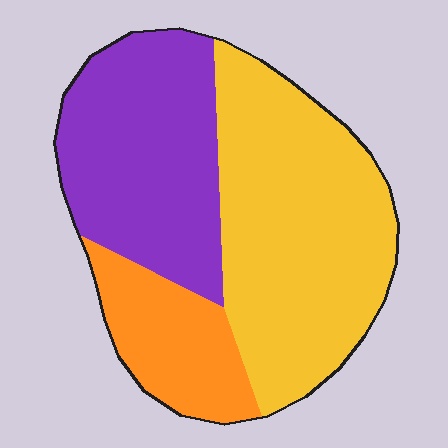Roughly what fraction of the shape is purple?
Purple covers roughly 35% of the shape.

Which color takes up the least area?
Orange, at roughly 15%.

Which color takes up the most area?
Yellow, at roughly 45%.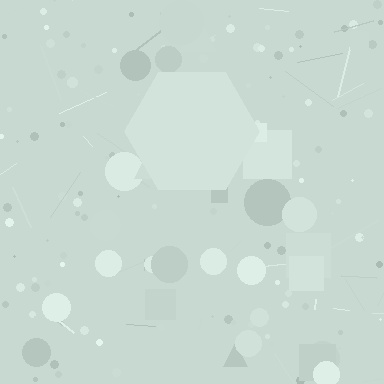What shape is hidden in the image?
A hexagon is hidden in the image.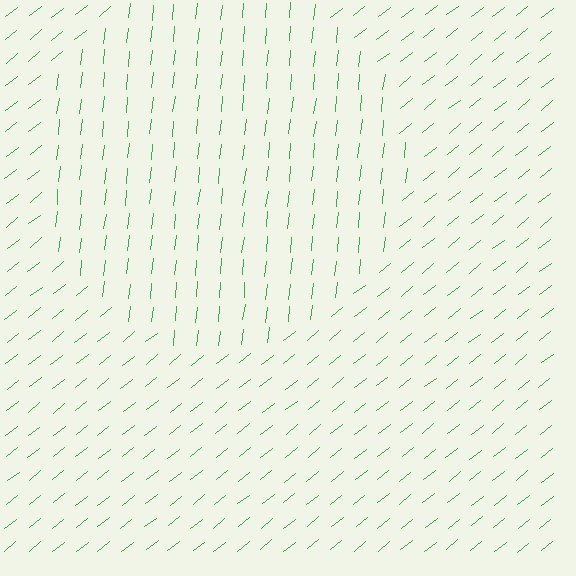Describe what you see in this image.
The image is filled with small green line segments. A circle region in the image has lines oriented differently from the surrounding lines, creating a visible texture boundary.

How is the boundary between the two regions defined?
The boundary is defined purely by a change in line orientation (approximately 45 degrees difference). All lines are the same color and thickness.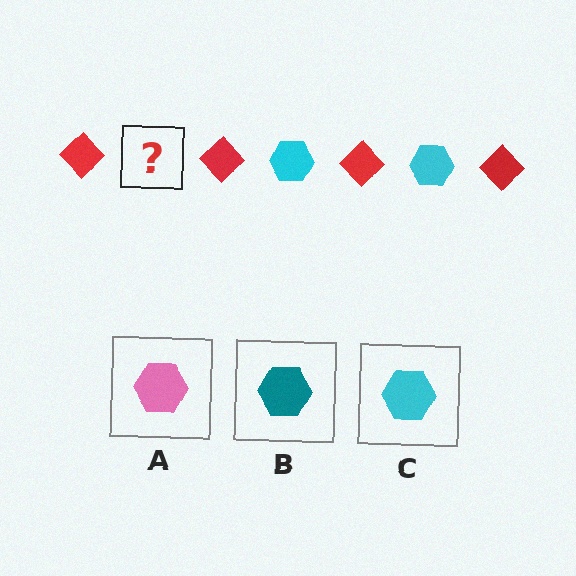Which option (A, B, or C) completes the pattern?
C.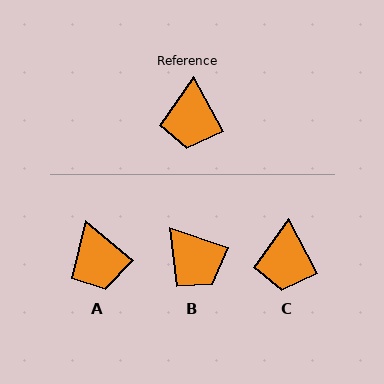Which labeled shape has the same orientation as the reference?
C.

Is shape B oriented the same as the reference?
No, it is off by about 43 degrees.